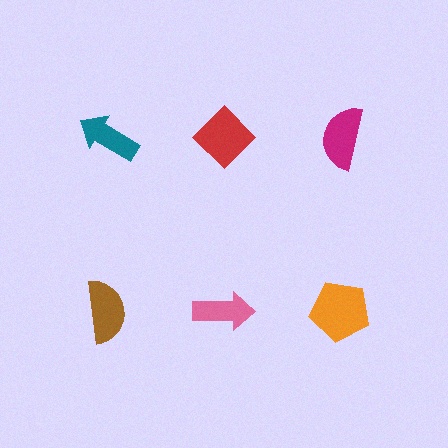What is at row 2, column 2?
A pink arrow.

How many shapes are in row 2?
3 shapes.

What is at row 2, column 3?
An orange pentagon.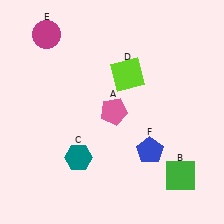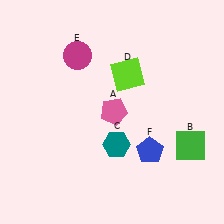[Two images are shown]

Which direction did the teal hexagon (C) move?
The teal hexagon (C) moved right.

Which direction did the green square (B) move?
The green square (B) moved up.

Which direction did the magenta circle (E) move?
The magenta circle (E) moved right.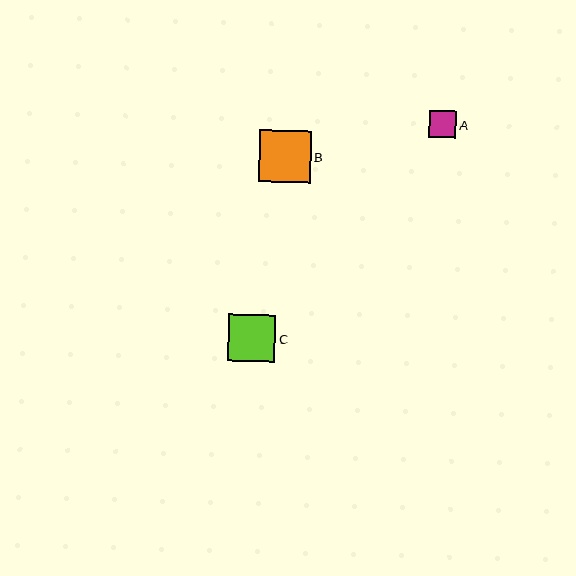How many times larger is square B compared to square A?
Square B is approximately 1.9 times the size of square A.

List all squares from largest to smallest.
From largest to smallest: B, C, A.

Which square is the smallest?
Square A is the smallest with a size of approximately 27 pixels.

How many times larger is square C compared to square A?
Square C is approximately 1.7 times the size of square A.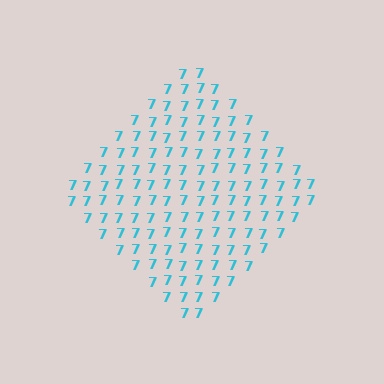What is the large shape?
The large shape is a diamond.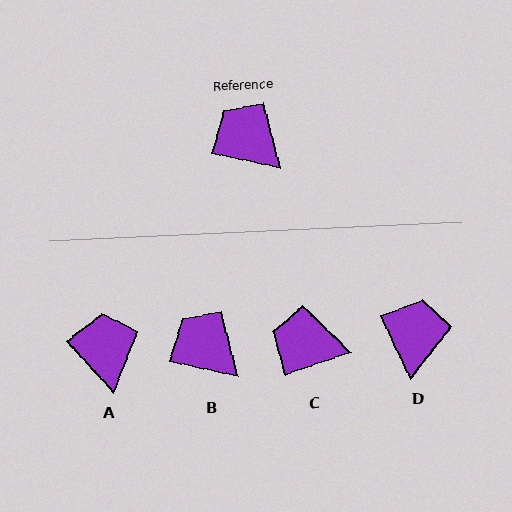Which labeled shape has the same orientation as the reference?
B.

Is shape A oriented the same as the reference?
No, it is off by about 36 degrees.